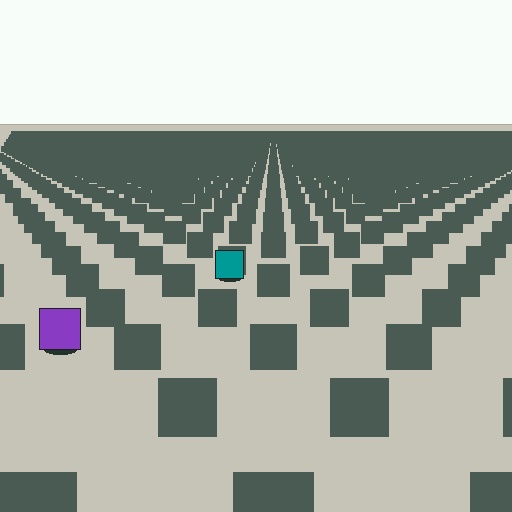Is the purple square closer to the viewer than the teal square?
Yes. The purple square is closer — you can tell from the texture gradient: the ground texture is coarser near it.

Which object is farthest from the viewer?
The teal square is farthest from the viewer. It appears smaller and the ground texture around it is denser.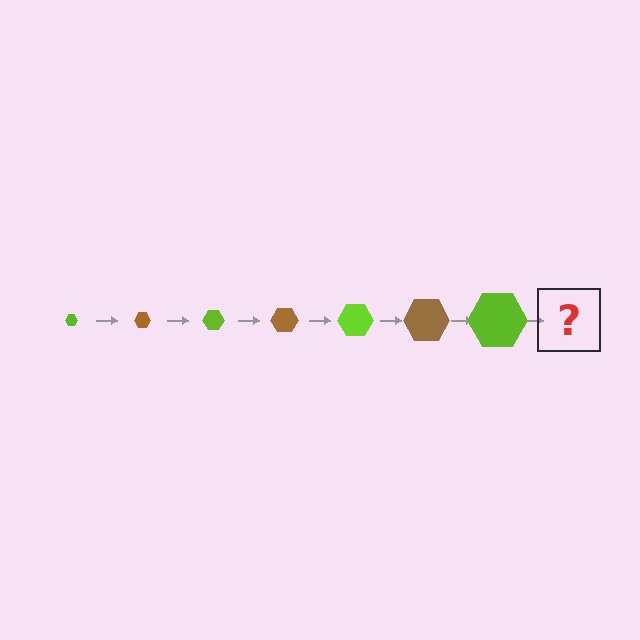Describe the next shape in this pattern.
It should be a brown hexagon, larger than the previous one.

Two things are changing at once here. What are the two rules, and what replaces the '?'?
The two rules are that the hexagon grows larger each step and the color cycles through lime and brown. The '?' should be a brown hexagon, larger than the previous one.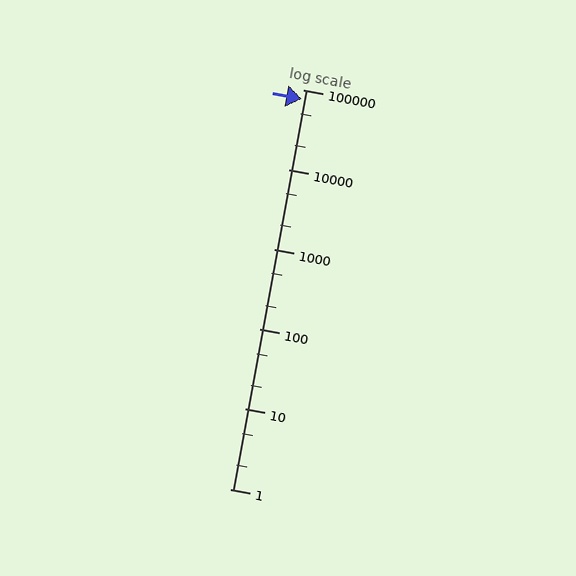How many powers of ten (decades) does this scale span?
The scale spans 5 decades, from 1 to 100000.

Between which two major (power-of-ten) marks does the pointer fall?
The pointer is between 10000 and 100000.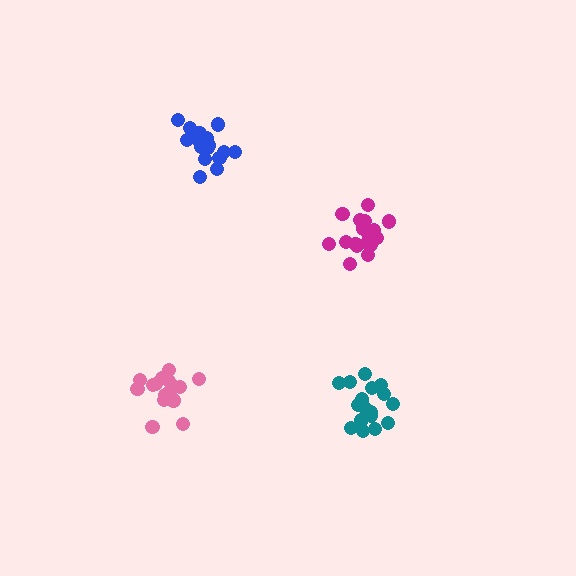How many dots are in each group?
Group 1: 17 dots, Group 2: 19 dots, Group 3: 18 dots, Group 4: 17 dots (71 total).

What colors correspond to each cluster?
The clusters are colored: pink, magenta, blue, teal.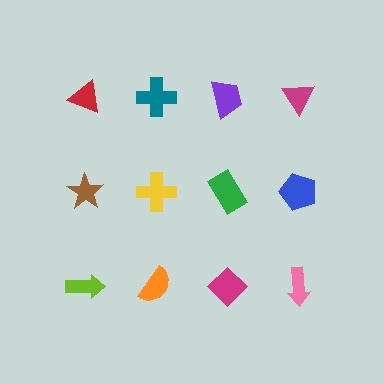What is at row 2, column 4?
A blue pentagon.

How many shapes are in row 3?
4 shapes.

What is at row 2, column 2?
A yellow cross.